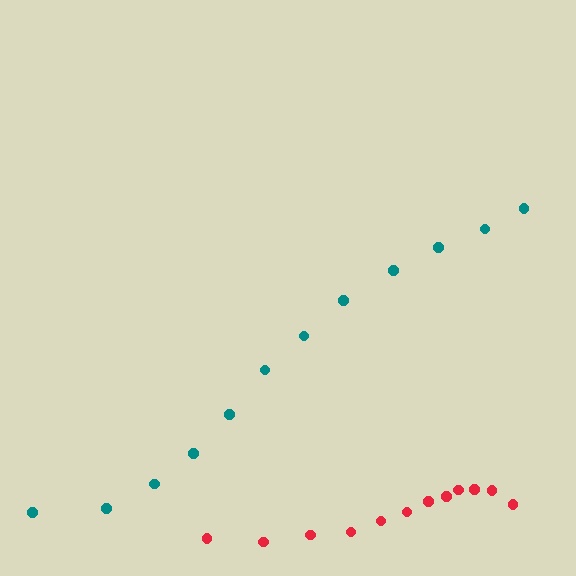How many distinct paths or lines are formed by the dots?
There are 2 distinct paths.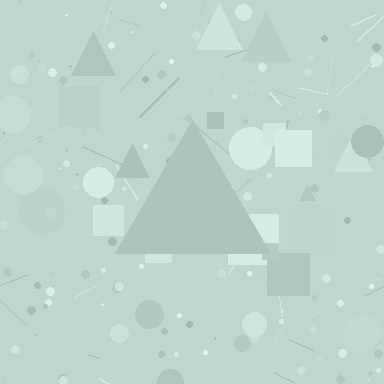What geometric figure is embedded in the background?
A triangle is embedded in the background.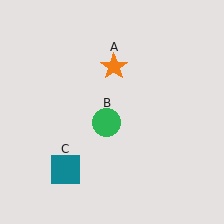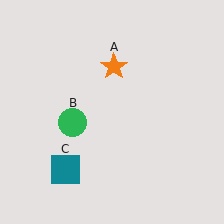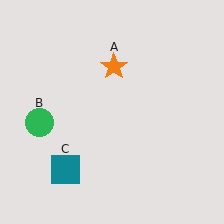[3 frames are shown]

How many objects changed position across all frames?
1 object changed position: green circle (object B).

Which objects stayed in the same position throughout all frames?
Orange star (object A) and teal square (object C) remained stationary.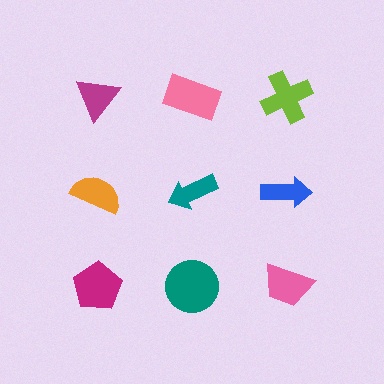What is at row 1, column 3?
A lime cross.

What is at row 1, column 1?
A magenta triangle.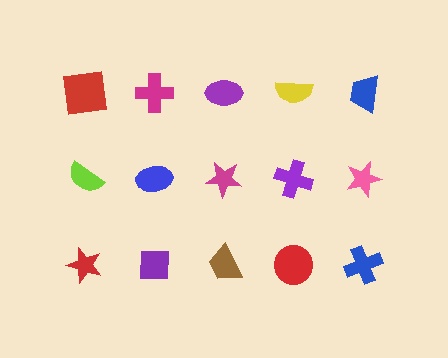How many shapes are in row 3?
5 shapes.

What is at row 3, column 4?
A red circle.